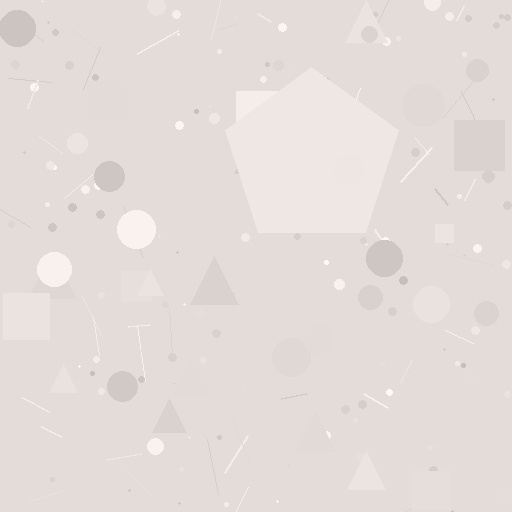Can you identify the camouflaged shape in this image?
The camouflaged shape is a pentagon.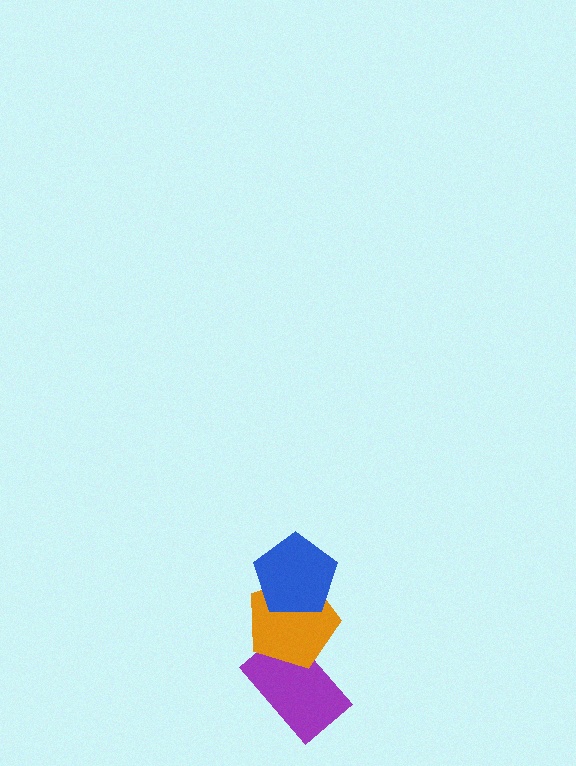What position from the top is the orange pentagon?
The orange pentagon is 2nd from the top.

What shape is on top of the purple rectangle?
The orange pentagon is on top of the purple rectangle.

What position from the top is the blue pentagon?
The blue pentagon is 1st from the top.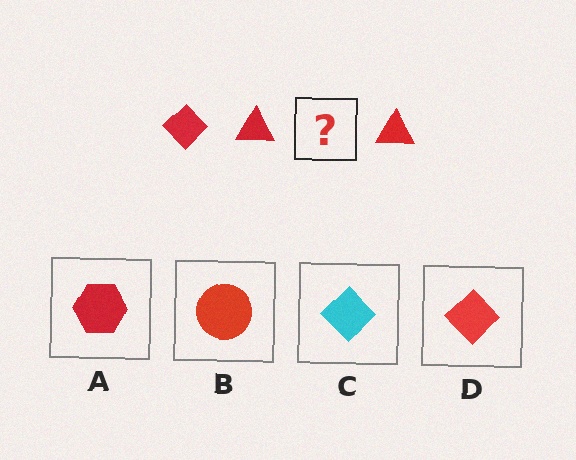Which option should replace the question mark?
Option D.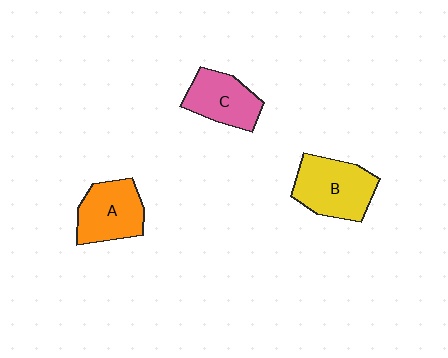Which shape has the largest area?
Shape B (yellow).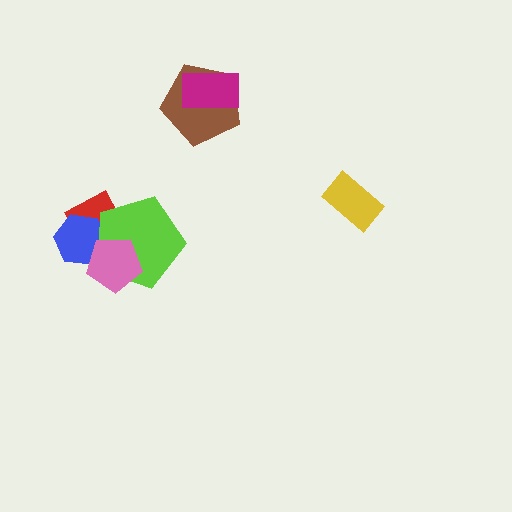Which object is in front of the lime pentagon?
The pink pentagon is in front of the lime pentagon.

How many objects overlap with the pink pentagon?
3 objects overlap with the pink pentagon.